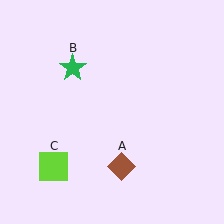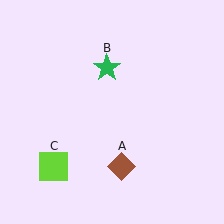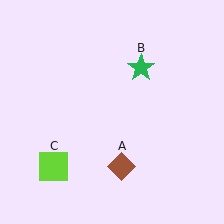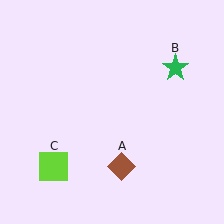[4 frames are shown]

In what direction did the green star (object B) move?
The green star (object B) moved right.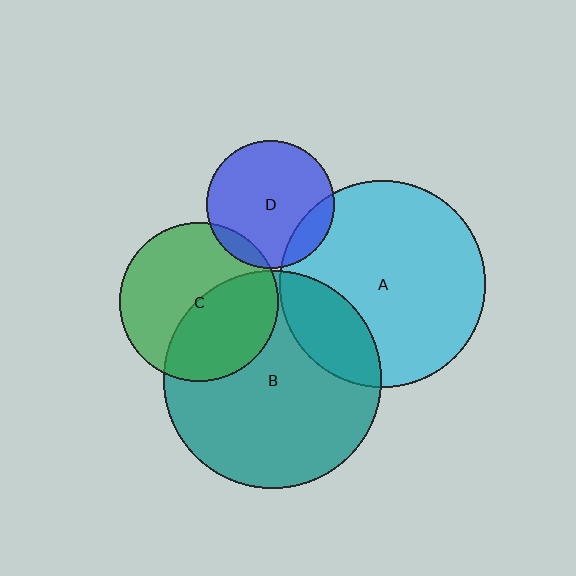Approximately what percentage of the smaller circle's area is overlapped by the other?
Approximately 20%.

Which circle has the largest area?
Circle B (teal).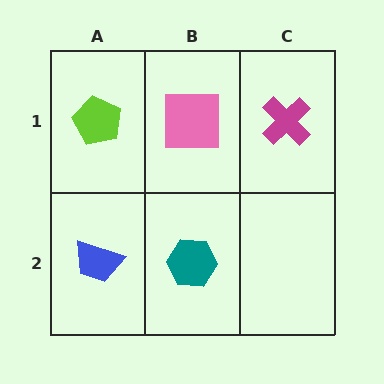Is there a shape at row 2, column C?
No, that cell is empty.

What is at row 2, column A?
A blue trapezoid.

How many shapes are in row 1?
3 shapes.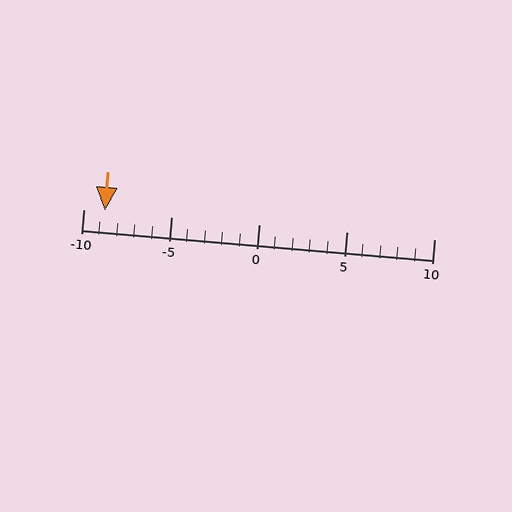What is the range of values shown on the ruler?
The ruler shows values from -10 to 10.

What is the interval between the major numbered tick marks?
The major tick marks are spaced 5 units apart.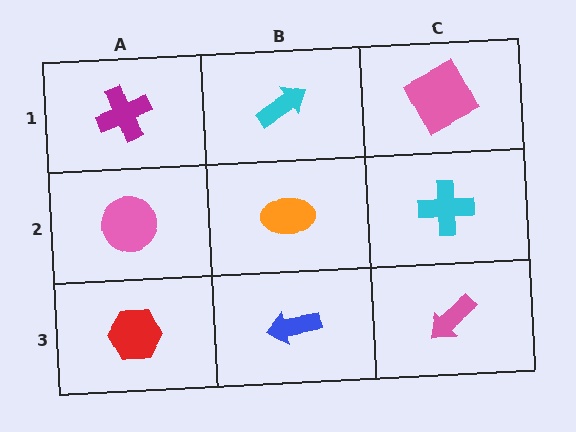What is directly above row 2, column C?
A pink square.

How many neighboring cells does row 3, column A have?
2.